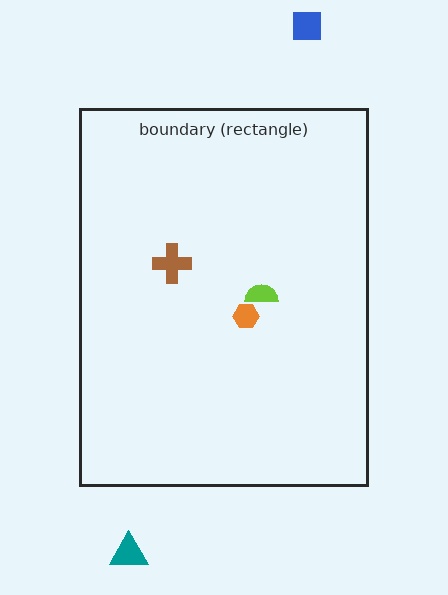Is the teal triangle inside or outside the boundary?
Outside.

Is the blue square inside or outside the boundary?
Outside.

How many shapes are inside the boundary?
3 inside, 2 outside.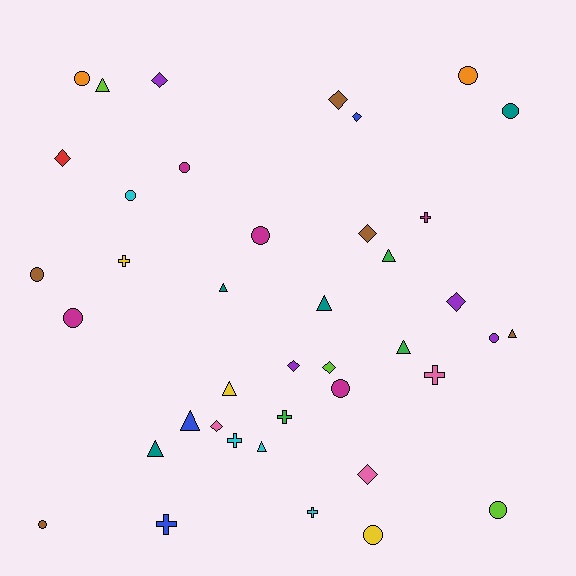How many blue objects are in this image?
There are 3 blue objects.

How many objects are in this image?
There are 40 objects.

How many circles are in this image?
There are 13 circles.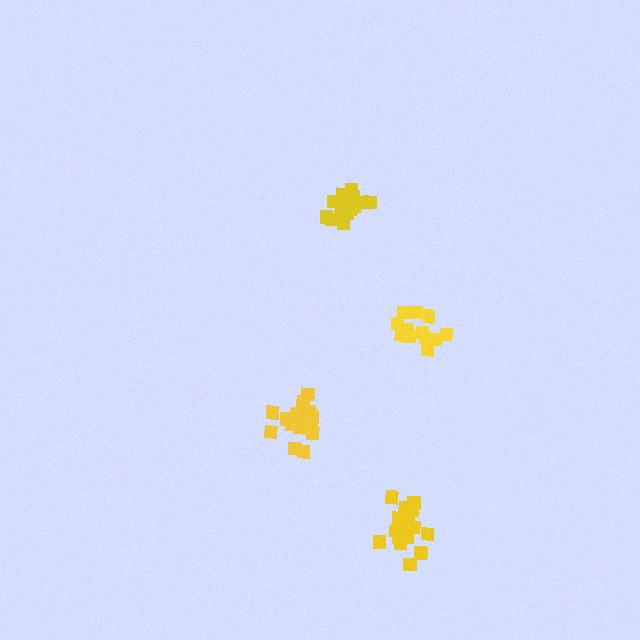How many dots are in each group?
Group 1: 13 dots, Group 2: 19 dots, Group 3: 17 dots, Group 4: 19 dots (68 total).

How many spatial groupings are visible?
There are 4 spatial groupings.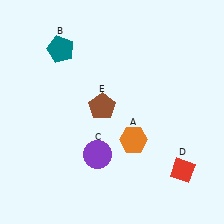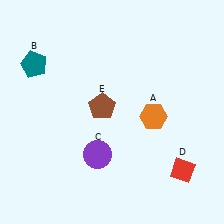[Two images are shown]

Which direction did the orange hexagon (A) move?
The orange hexagon (A) moved up.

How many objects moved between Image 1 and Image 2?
2 objects moved between the two images.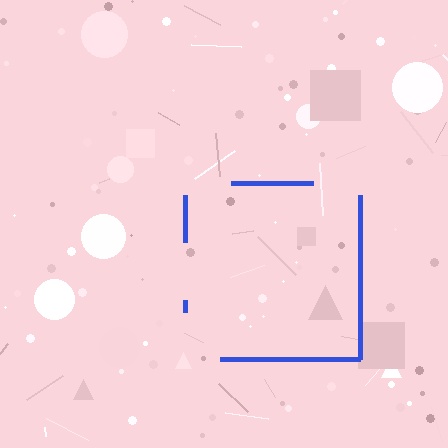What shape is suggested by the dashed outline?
The dashed outline suggests a square.